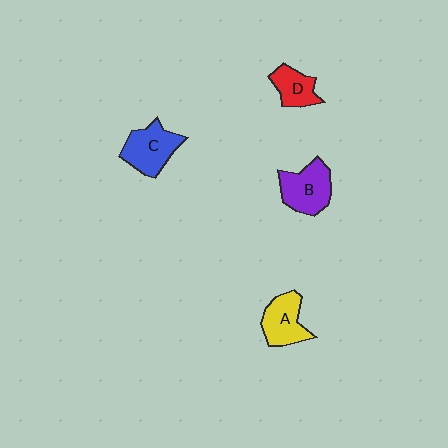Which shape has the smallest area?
Shape D (red).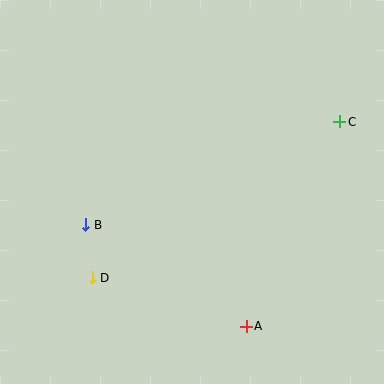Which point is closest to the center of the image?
Point B at (86, 225) is closest to the center.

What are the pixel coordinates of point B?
Point B is at (86, 225).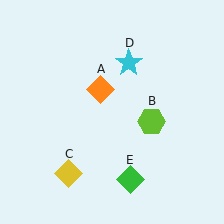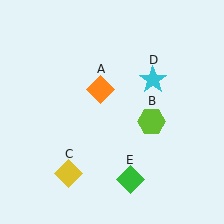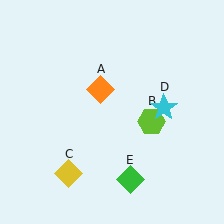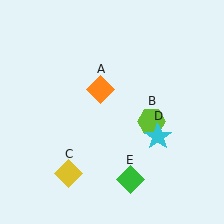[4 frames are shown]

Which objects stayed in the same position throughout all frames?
Orange diamond (object A) and lime hexagon (object B) and yellow diamond (object C) and green diamond (object E) remained stationary.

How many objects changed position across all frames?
1 object changed position: cyan star (object D).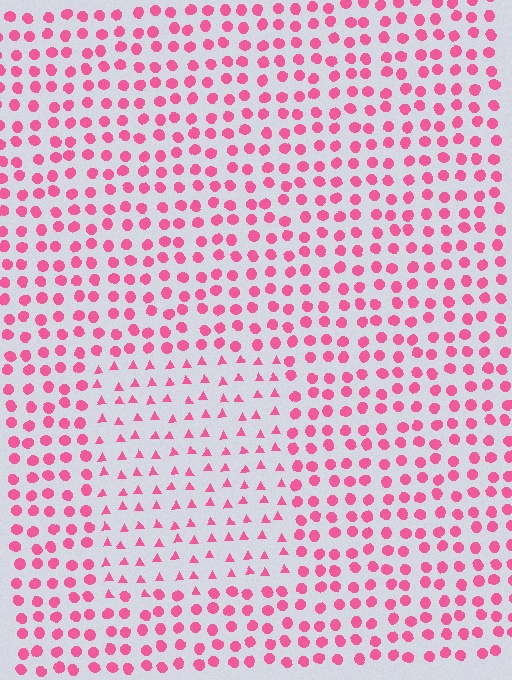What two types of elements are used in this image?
The image uses triangles inside the rectangle region and circles outside it.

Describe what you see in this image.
The image is filled with small pink elements arranged in a uniform grid. A rectangle-shaped region contains triangles, while the surrounding area contains circles. The boundary is defined purely by the change in element shape.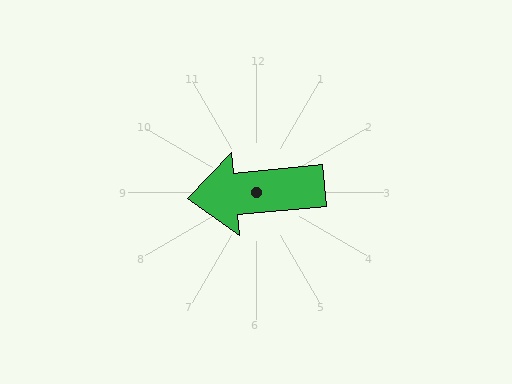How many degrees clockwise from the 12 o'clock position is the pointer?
Approximately 265 degrees.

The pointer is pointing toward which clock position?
Roughly 9 o'clock.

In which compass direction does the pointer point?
West.